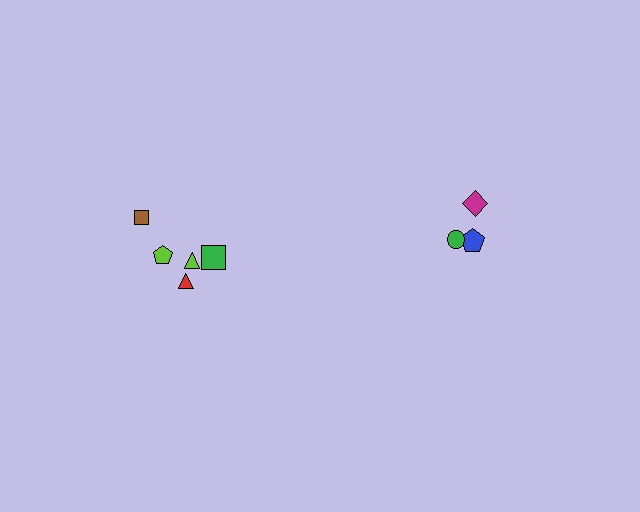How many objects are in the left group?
There are 5 objects.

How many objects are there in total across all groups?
There are 8 objects.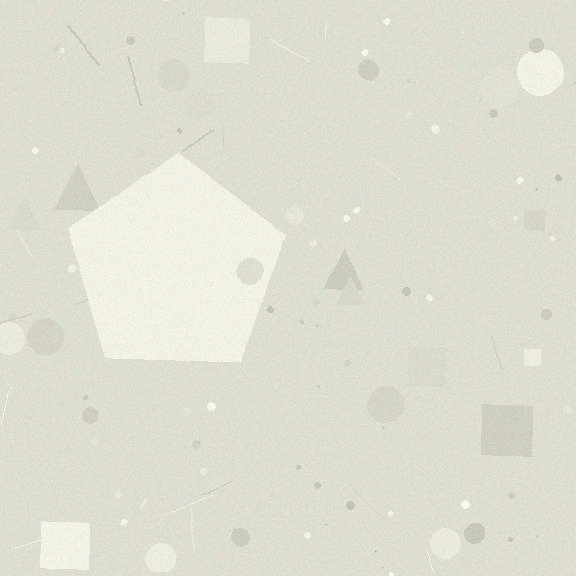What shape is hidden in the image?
A pentagon is hidden in the image.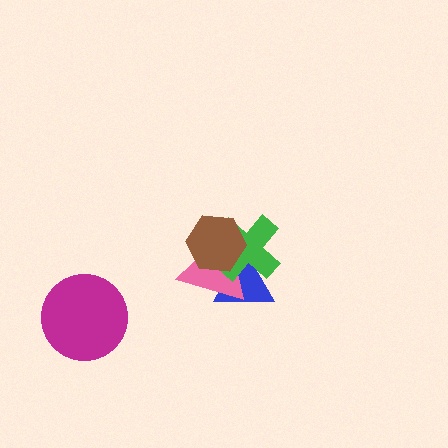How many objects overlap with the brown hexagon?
3 objects overlap with the brown hexagon.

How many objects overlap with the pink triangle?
3 objects overlap with the pink triangle.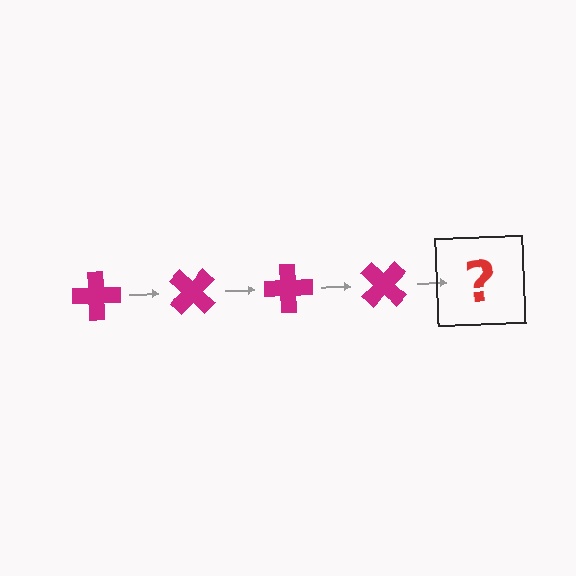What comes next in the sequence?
The next element should be a magenta cross rotated 180 degrees.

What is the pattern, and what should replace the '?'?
The pattern is that the cross rotates 45 degrees each step. The '?' should be a magenta cross rotated 180 degrees.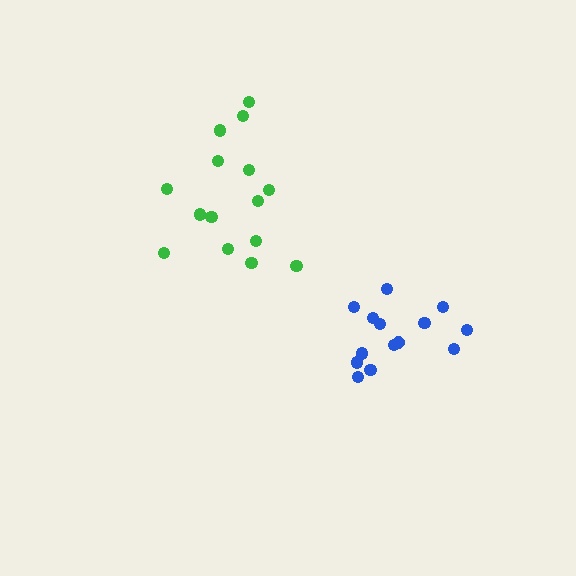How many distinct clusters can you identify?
There are 2 distinct clusters.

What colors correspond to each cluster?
The clusters are colored: blue, green.